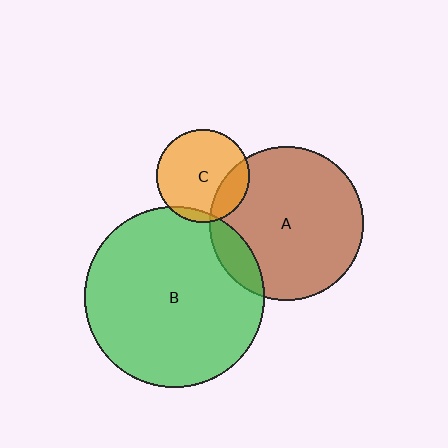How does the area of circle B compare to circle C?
Approximately 3.7 times.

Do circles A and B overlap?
Yes.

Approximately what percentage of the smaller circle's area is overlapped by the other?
Approximately 10%.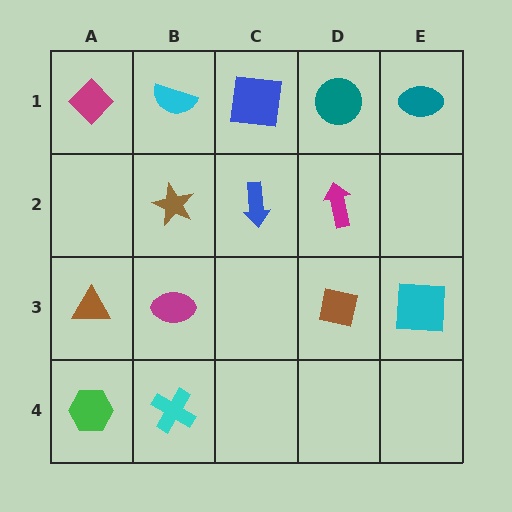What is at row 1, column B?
A cyan semicircle.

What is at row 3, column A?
A brown triangle.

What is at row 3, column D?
A brown square.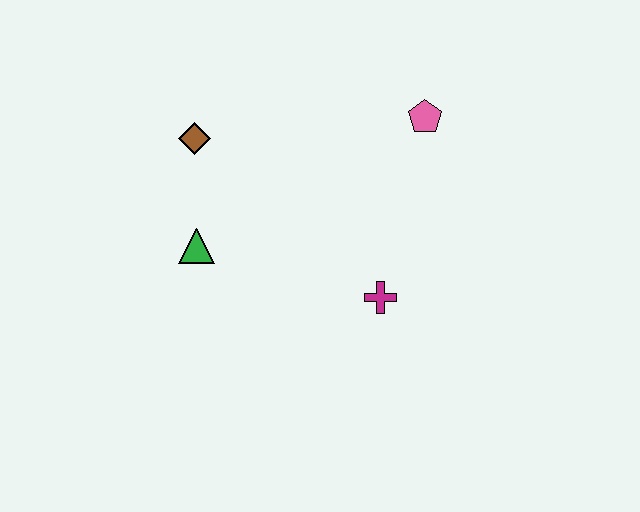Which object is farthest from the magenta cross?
The brown diamond is farthest from the magenta cross.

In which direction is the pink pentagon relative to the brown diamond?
The pink pentagon is to the right of the brown diamond.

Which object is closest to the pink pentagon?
The magenta cross is closest to the pink pentagon.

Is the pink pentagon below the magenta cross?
No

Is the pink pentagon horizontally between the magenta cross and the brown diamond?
No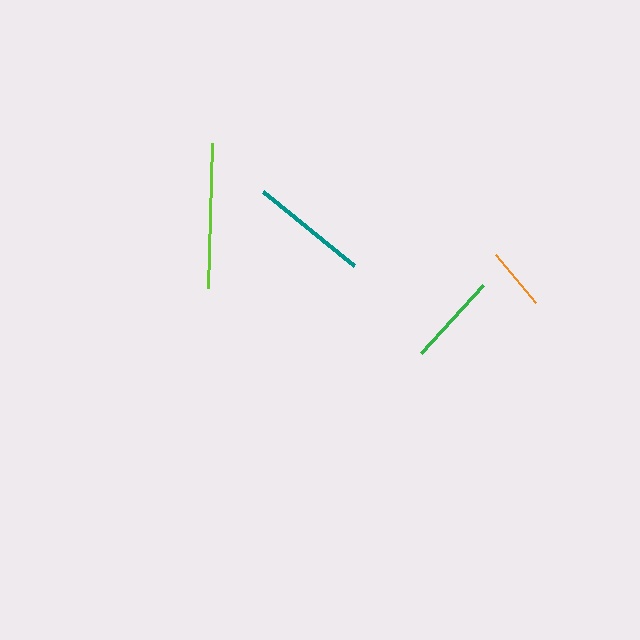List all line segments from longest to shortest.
From longest to shortest: lime, teal, green, orange.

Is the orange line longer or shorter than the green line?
The green line is longer than the orange line.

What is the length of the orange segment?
The orange segment is approximately 63 pixels long.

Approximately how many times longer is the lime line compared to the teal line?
The lime line is approximately 1.2 times the length of the teal line.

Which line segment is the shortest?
The orange line is the shortest at approximately 63 pixels.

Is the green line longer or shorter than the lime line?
The lime line is longer than the green line.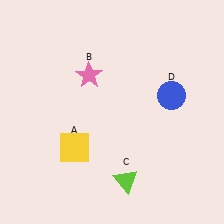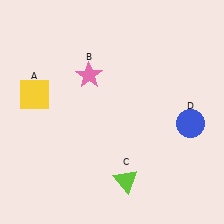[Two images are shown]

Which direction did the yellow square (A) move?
The yellow square (A) moved up.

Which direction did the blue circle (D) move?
The blue circle (D) moved down.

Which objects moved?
The objects that moved are: the yellow square (A), the blue circle (D).